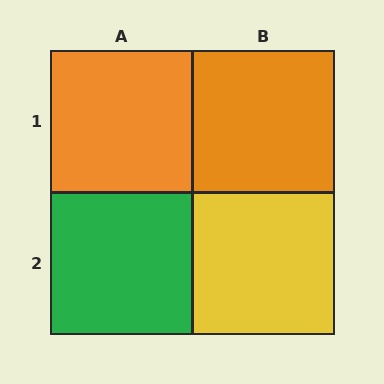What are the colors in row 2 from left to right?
Green, yellow.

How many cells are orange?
2 cells are orange.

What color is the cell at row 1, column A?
Orange.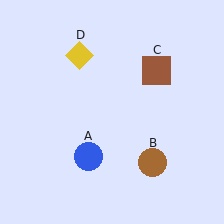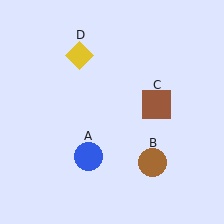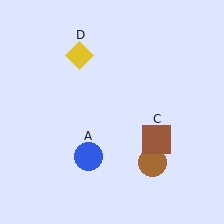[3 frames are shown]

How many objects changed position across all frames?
1 object changed position: brown square (object C).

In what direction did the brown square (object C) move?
The brown square (object C) moved down.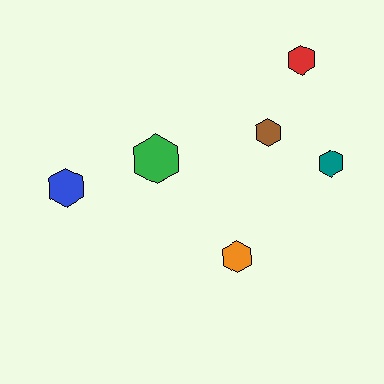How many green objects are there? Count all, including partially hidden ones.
There is 1 green object.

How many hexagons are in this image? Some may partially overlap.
There are 6 hexagons.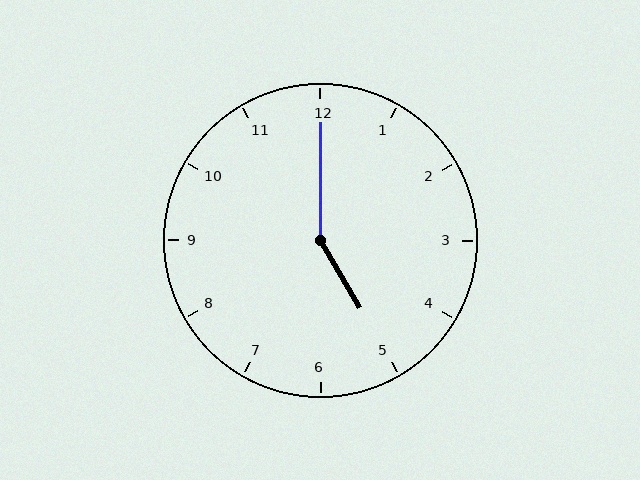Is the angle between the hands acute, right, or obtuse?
It is obtuse.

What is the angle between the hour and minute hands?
Approximately 150 degrees.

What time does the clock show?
5:00.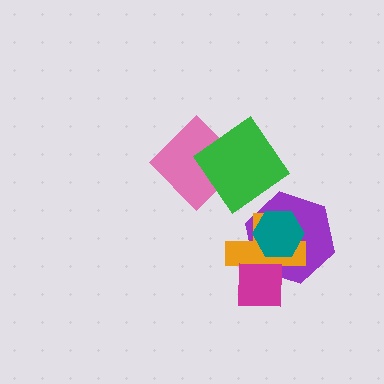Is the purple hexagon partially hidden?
Yes, it is partially covered by another shape.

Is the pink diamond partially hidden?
Yes, it is partially covered by another shape.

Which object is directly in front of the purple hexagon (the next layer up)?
The orange cross is directly in front of the purple hexagon.